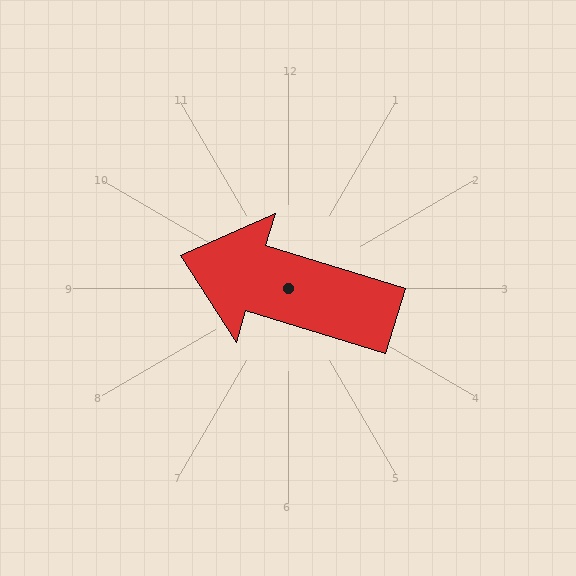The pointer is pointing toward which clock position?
Roughly 10 o'clock.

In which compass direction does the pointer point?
West.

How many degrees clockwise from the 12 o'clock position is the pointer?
Approximately 287 degrees.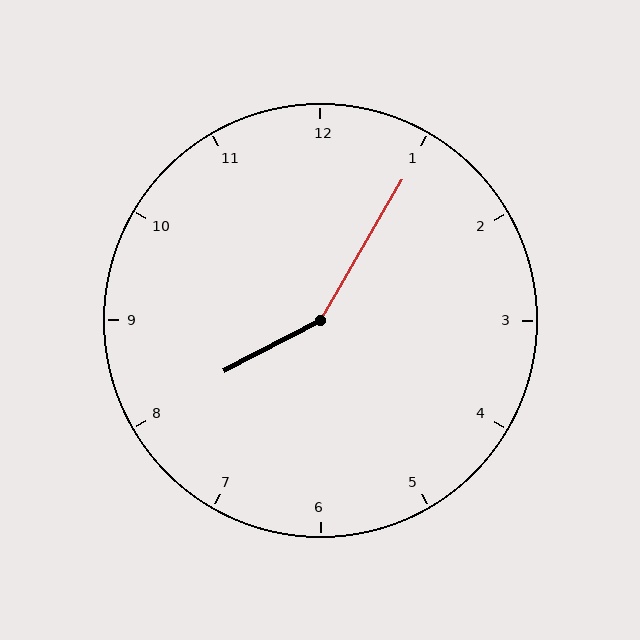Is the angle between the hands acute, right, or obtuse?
It is obtuse.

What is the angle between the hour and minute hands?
Approximately 148 degrees.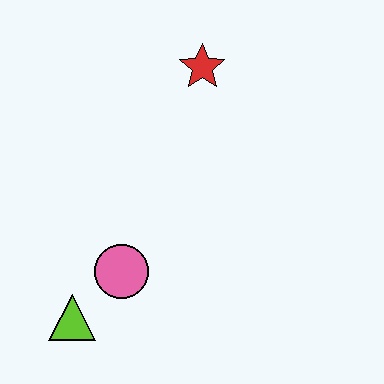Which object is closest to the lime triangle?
The pink circle is closest to the lime triangle.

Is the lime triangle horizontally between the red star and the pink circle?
No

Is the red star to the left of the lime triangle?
No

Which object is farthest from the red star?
The lime triangle is farthest from the red star.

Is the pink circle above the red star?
No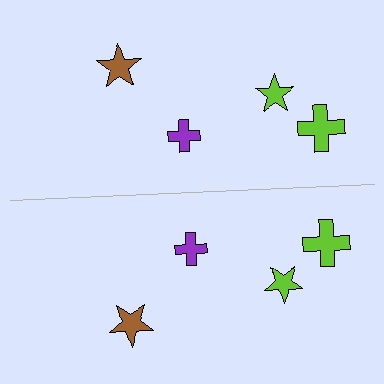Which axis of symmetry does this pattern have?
The pattern has a horizontal axis of symmetry running through the center of the image.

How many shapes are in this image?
There are 8 shapes in this image.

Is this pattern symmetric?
Yes, this pattern has bilateral (reflection) symmetry.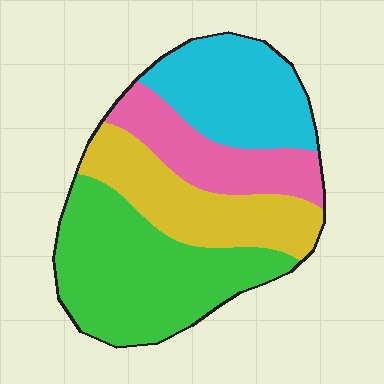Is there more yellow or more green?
Green.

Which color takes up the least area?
Pink, at roughly 20%.